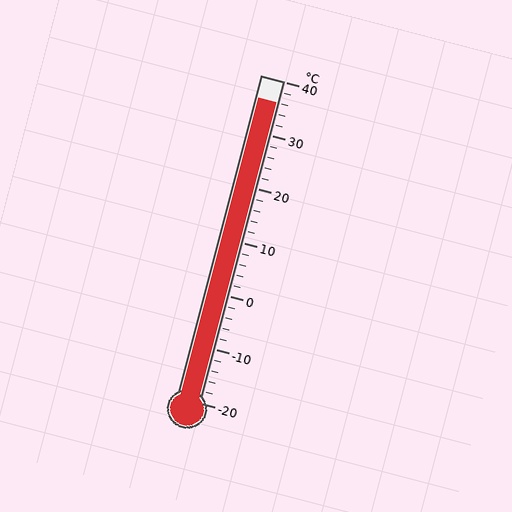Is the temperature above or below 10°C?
The temperature is above 10°C.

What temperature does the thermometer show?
The thermometer shows approximately 36°C.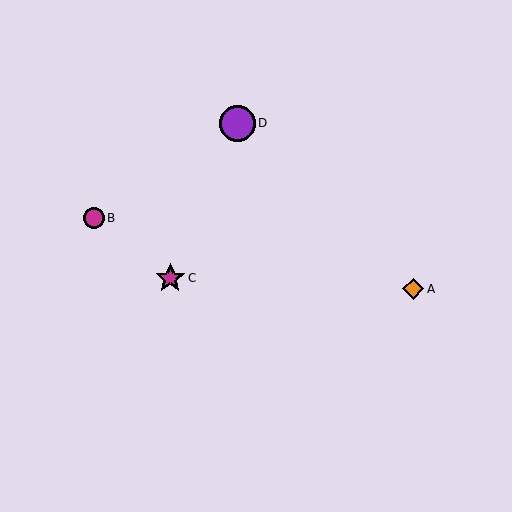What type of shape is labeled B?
Shape B is a magenta circle.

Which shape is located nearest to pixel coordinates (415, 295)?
The orange diamond (labeled A) at (413, 289) is nearest to that location.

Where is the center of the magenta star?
The center of the magenta star is at (170, 278).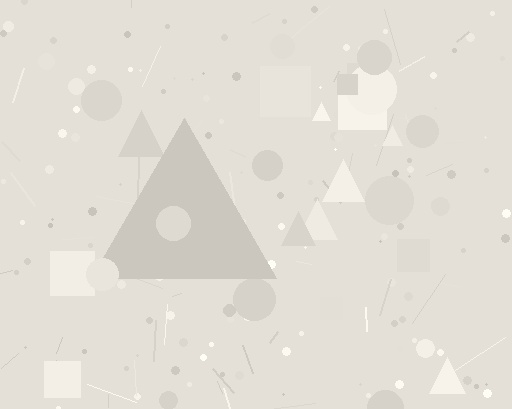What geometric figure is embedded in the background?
A triangle is embedded in the background.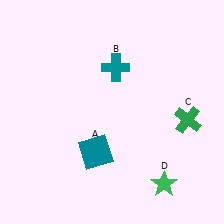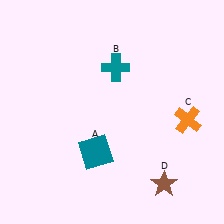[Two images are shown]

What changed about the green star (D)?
In Image 1, D is green. In Image 2, it changed to brown.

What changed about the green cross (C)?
In Image 1, C is green. In Image 2, it changed to orange.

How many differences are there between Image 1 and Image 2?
There are 2 differences between the two images.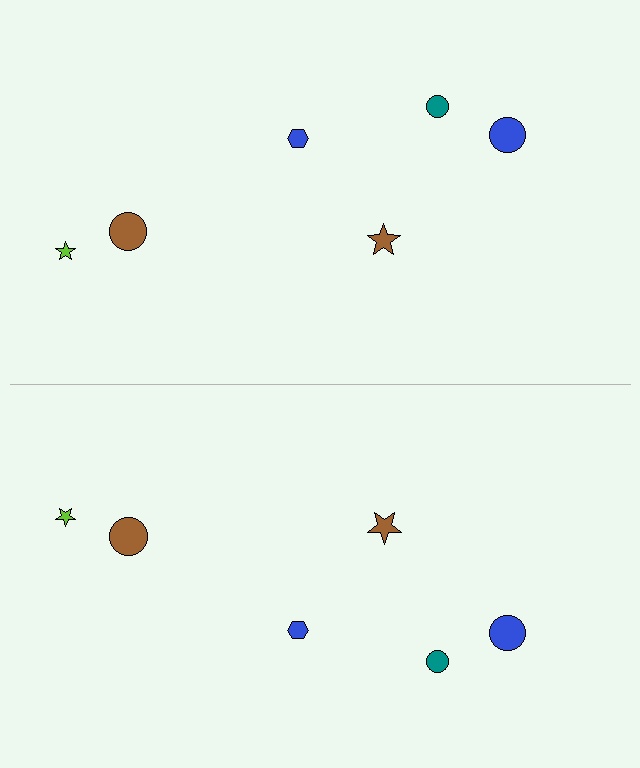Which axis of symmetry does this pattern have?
The pattern has a horizontal axis of symmetry running through the center of the image.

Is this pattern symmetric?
Yes, this pattern has bilateral (reflection) symmetry.